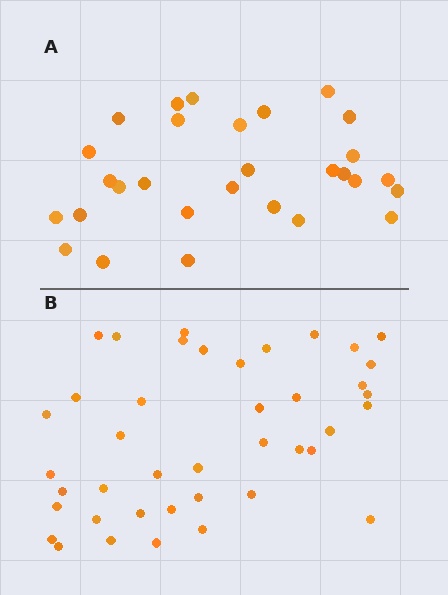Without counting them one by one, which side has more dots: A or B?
Region B (the bottom region) has more dots.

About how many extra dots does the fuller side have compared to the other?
Region B has roughly 12 or so more dots than region A.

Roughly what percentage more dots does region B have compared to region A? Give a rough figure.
About 40% more.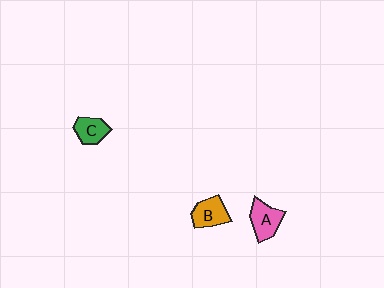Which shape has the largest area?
Shape A (pink).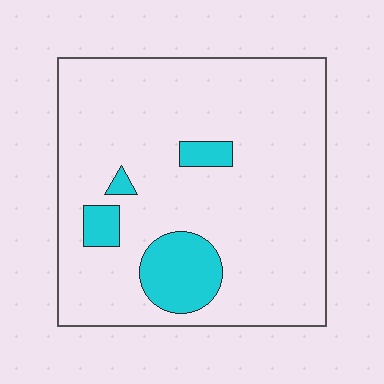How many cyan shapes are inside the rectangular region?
4.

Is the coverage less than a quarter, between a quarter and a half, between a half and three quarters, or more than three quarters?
Less than a quarter.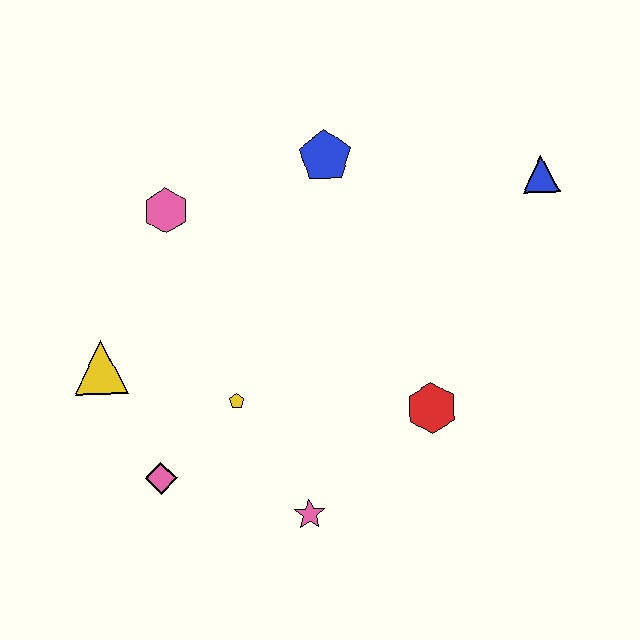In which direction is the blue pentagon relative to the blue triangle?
The blue pentagon is to the left of the blue triangle.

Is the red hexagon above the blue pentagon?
No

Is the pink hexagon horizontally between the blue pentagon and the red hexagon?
No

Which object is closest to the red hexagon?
The pink star is closest to the red hexagon.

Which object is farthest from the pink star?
The blue triangle is farthest from the pink star.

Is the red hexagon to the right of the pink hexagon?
Yes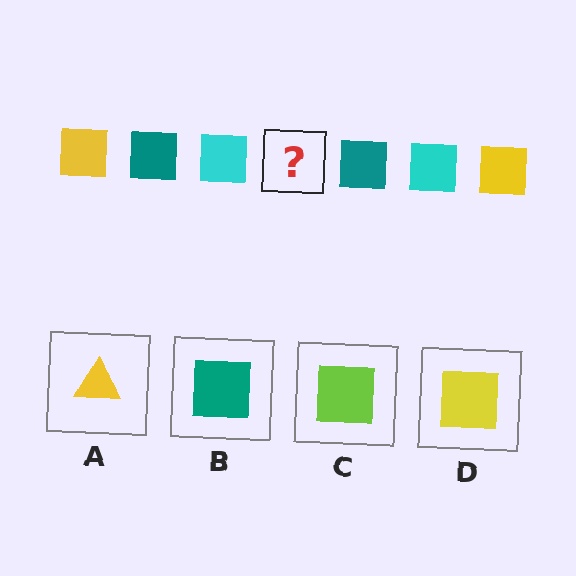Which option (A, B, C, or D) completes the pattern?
D.